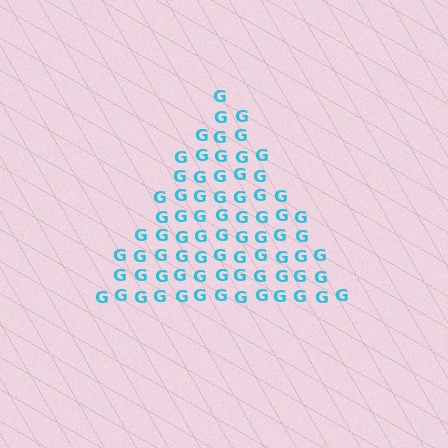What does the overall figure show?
The overall figure shows a triangle.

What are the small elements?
The small elements are letter G's.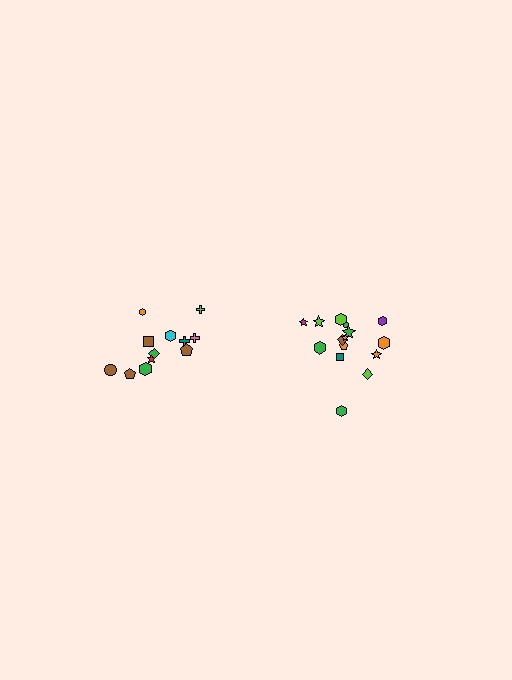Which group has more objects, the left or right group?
The right group.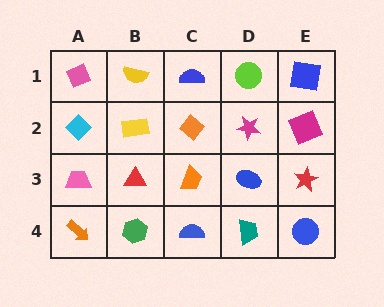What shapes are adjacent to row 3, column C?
An orange diamond (row 2, column C), a blue semicircle (row 4, column C), a red triangle (row 3, column B), a blue ellipse (row 3, column D).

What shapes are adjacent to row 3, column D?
A magenta star (row 2, column D), a teal trapezoid (row 4, column D), an orange trapezoid (row 3, column C), a red star (row 3, column E).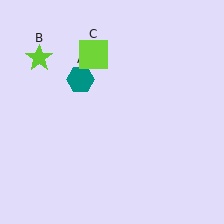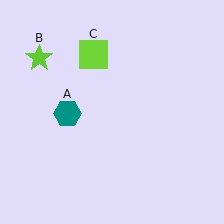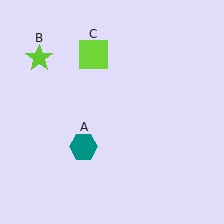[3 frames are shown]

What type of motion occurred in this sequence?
The teal hexagon (object A) rotated counterclockwise around the center of the scene.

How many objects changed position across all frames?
1 object changed position: teal hexagon (object A).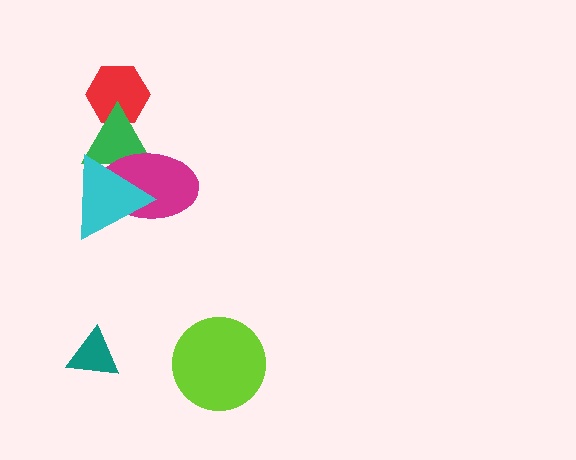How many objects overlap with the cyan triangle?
2 objects overlap with the cyan triangle.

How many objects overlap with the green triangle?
3 objects overlap with the green triangle.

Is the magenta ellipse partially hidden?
Yes, it is partially covered by another shape.